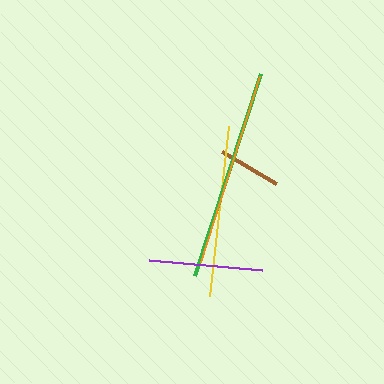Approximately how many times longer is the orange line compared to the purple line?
The orange line is approximately 1.7 times the length of the purple line.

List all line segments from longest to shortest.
From longest to shortest: green, orange, yellow, purple, brown.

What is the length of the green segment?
The green segment is approximately 212 pixels long.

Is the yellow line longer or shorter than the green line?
The green line is longer than the yellow line.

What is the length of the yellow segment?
The yellow segment is approximately 171 pixels long.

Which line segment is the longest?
The green line is the longest at approximately 212 pixels.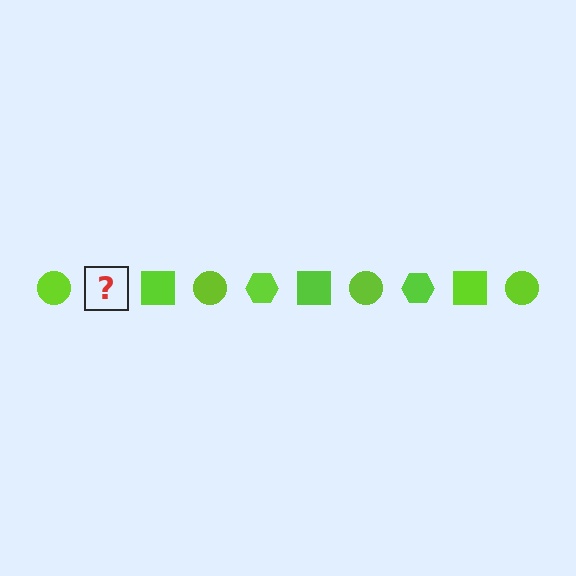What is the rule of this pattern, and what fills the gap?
The rule is that the pattern cycles through circle, hexagon, square shapes in lime. The gap should be filled with a lime hexagon.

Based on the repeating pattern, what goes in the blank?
The blank should be a lime hexagon.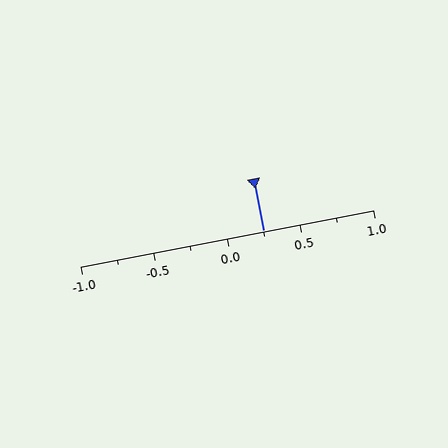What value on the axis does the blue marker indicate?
The marker indicates approximately 0.25.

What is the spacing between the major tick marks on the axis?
The major ticks are spaced 0.5 apart.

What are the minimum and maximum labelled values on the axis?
The axis runs from -1.0 to 1.0.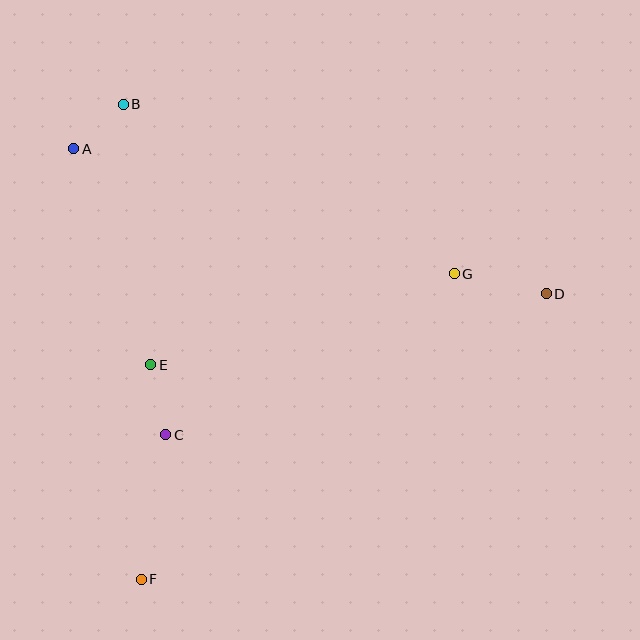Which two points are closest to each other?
Points A and B are closest to each other.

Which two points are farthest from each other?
Points D and F are farthest from each other.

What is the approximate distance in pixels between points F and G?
The distance between F and G is approximately 437 pixels.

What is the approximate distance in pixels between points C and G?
The distance between C and G is approximately 330 pixels.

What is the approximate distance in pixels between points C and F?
The distance between C and F is approximately 146 pixels.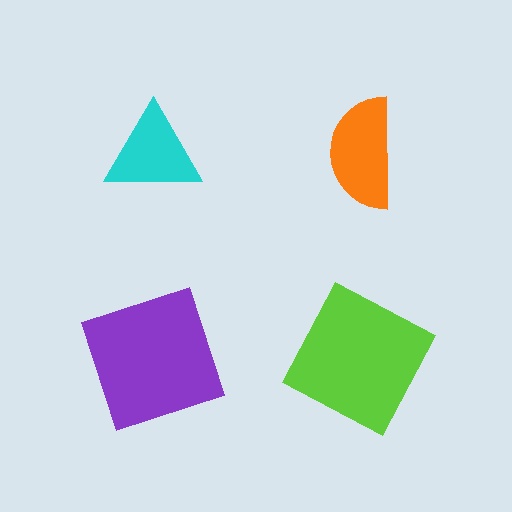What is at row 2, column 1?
A purple square.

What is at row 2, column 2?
A lime square.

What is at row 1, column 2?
An orange semicircle.